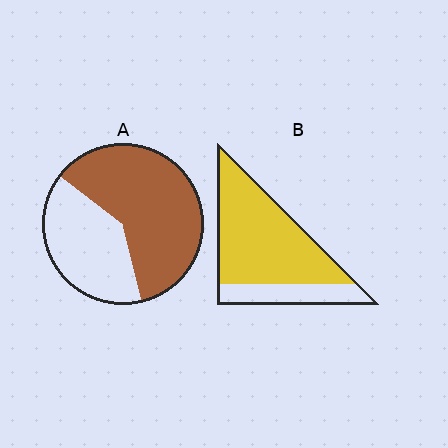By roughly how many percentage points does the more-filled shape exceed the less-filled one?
By roughly 15 percentage points (B over A).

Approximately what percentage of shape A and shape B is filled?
A is approximately 60% and B is approximately 75%.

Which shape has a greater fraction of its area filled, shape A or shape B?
Shape B.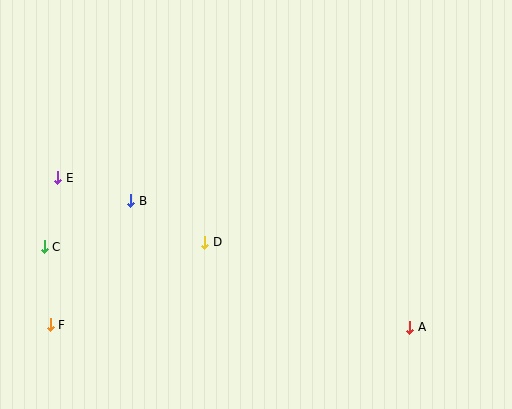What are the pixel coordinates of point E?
Point E is at (58, 178).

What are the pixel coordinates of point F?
Point F is at (50, 325).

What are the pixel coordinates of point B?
Point B is at (131, 201).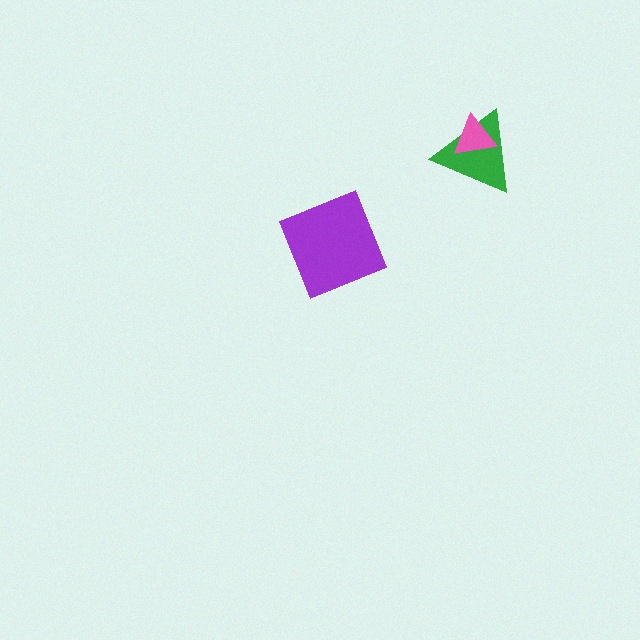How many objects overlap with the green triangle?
1 object overlaps with the green triangle.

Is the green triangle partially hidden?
Yes, it is partially covered by another shape.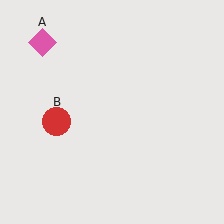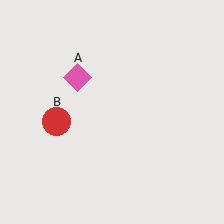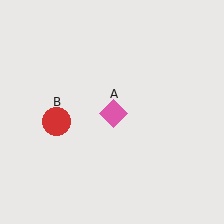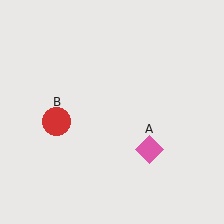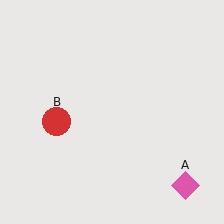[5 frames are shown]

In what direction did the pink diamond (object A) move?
The pink diamond (object A) moved down and to the right.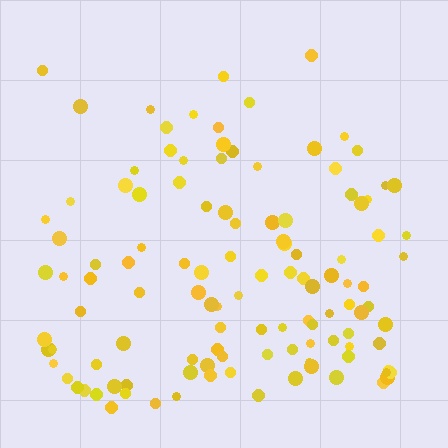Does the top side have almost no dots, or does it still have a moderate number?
Still a moderate number, just noticeably fewer than the bottom.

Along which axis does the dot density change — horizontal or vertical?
Vertical.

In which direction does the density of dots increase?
From top to bottom, with the bottom side densest.